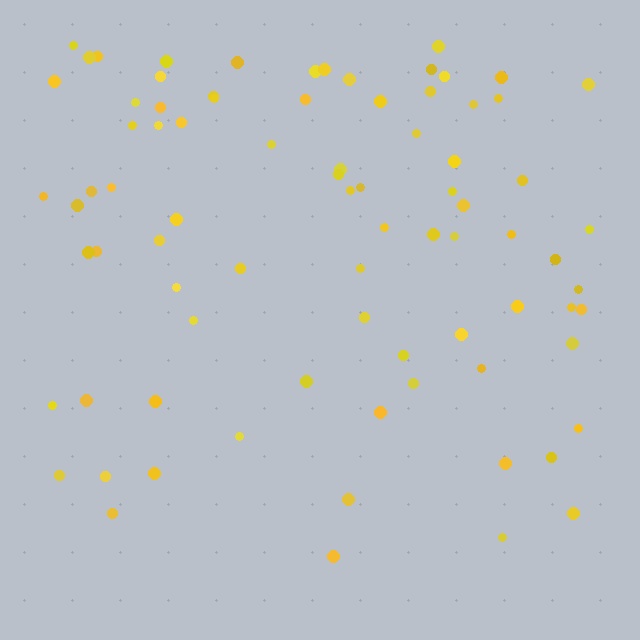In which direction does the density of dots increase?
From bottom to top, with the top side densest.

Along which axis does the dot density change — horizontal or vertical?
Vertical.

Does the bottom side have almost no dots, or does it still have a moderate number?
Still a moderate number, just noticeably fewer than the top.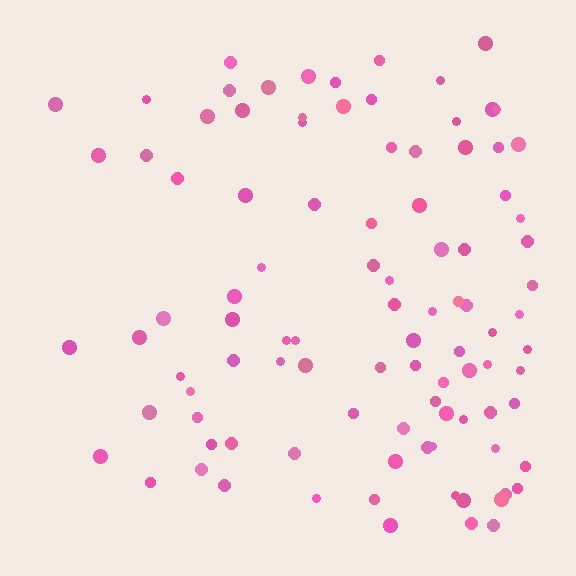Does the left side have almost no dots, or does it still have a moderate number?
Still a moderate number, just noticeably fewer than the right.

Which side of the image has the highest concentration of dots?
The right.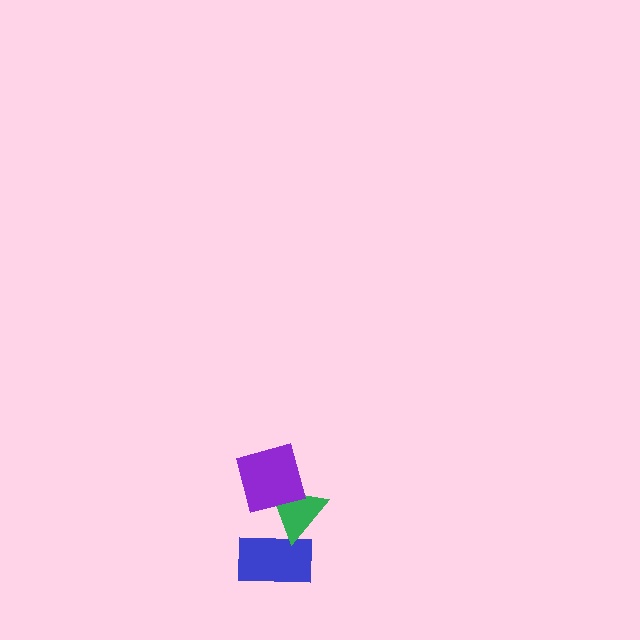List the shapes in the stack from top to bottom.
From top to bottom: the purple square, the green triangle, the blue rectangle.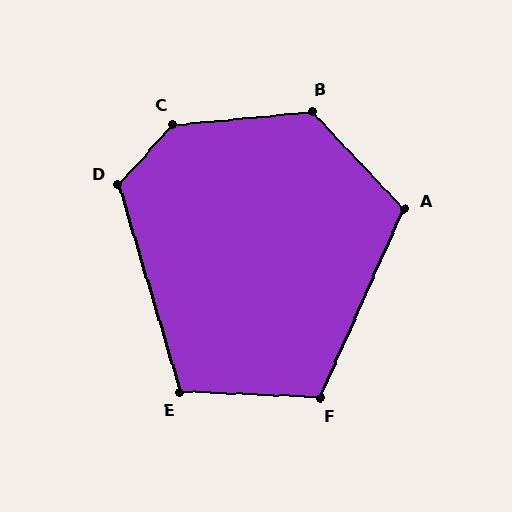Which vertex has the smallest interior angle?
E, at approximately 109 degrees.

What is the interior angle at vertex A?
Approximately 113 degrees (obtuse).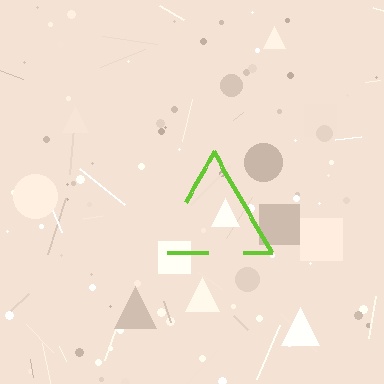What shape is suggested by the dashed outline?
The dashed outline suggests a triangle.